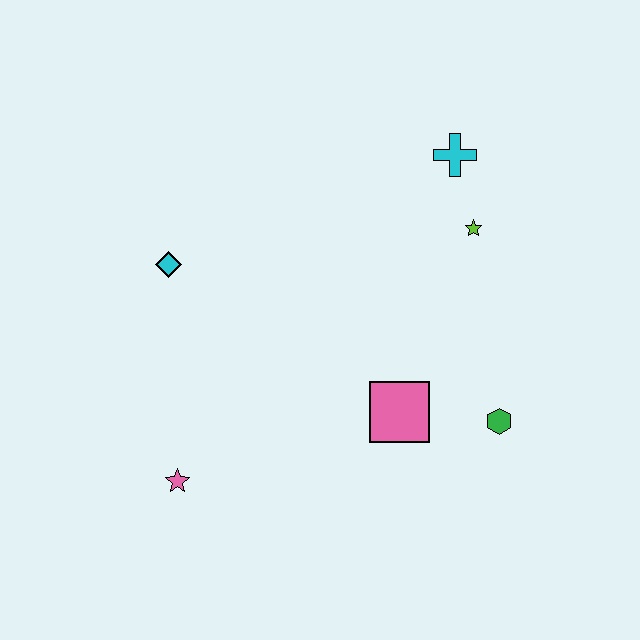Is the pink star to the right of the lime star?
No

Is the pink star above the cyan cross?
No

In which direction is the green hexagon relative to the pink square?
The green hexagon is to the right of the pink square.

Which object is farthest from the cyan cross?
The pink star is farthest from the cyan cross.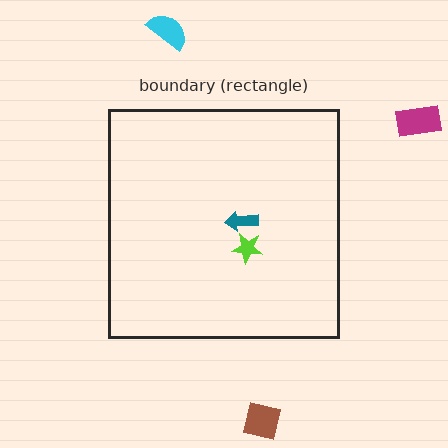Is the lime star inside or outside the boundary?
Inside.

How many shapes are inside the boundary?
2 inside, 3 outside.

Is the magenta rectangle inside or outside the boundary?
Outside.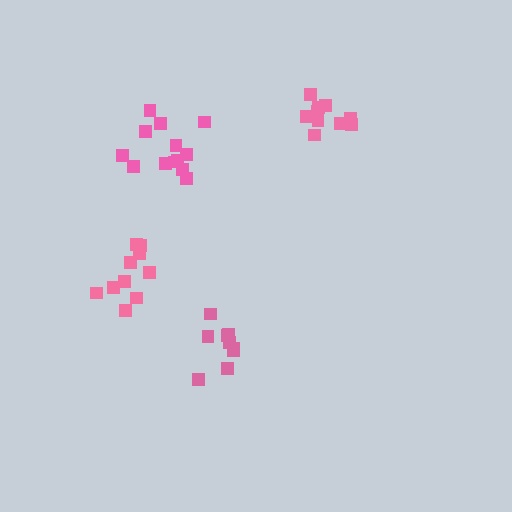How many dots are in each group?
Group 1: 13 dots, Group 2: 9 dots, Group 3: 10 dots, Group 4: 10 dots (42 total).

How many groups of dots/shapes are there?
There are 4 groups.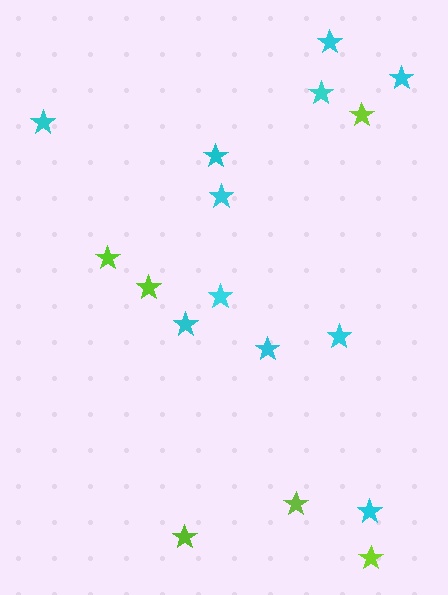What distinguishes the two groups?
There are 2 groups: one group of lime stars (6) and one group of cyan stars (11).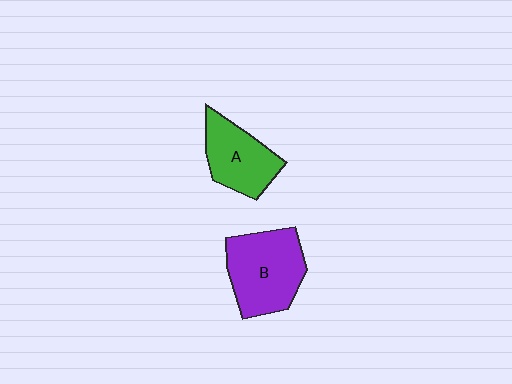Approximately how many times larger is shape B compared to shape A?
Approximately 1.3 times.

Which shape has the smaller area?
Shape A (green).